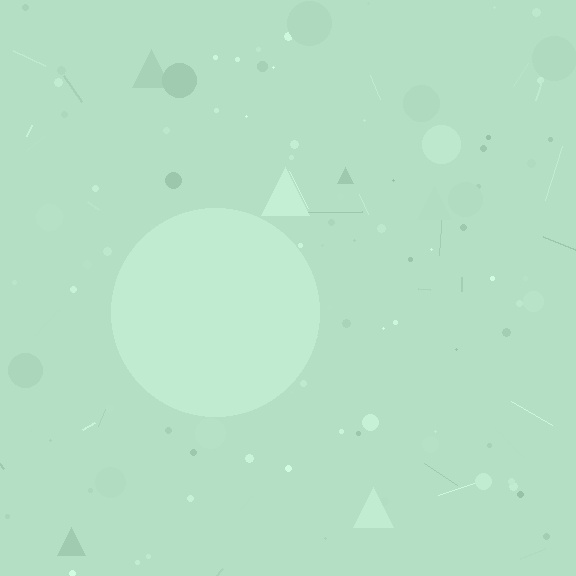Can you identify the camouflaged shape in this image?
The camouflaged shape is a circle.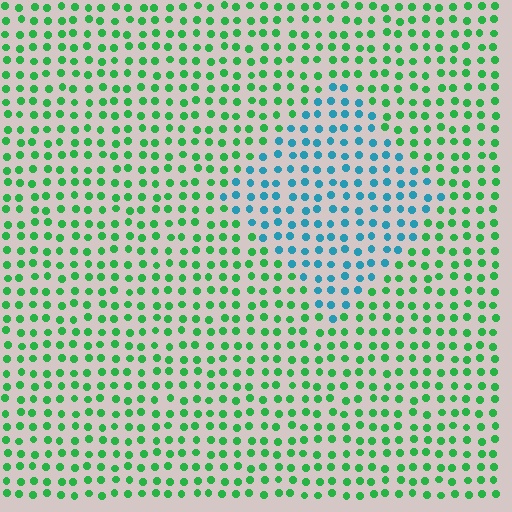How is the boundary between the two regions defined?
The boundary is defined purely by a slight shift in hue (about 58 degrees). Spacing, size, and orientation are identical on both sides.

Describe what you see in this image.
The image is filled with small green elements in a uniform arrangement. A diamond-shaped region is visible where the elements are tinted to a slightly different hue, forming a subtle color boundary.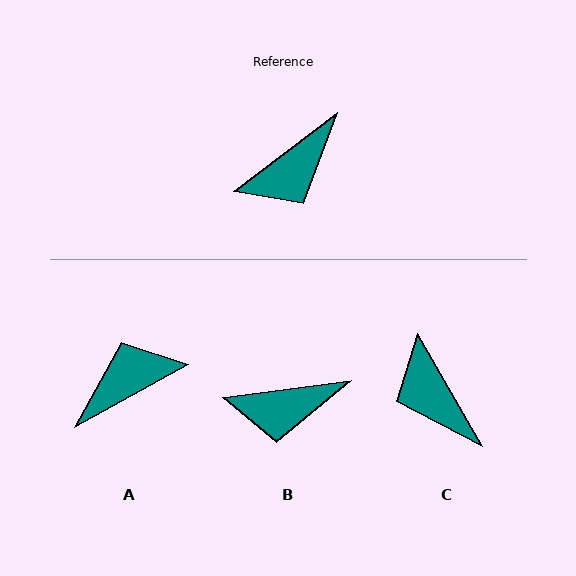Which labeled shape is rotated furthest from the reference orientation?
A, about 172 degrees away.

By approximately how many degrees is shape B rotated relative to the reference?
Approximately 30 degrees clockwise.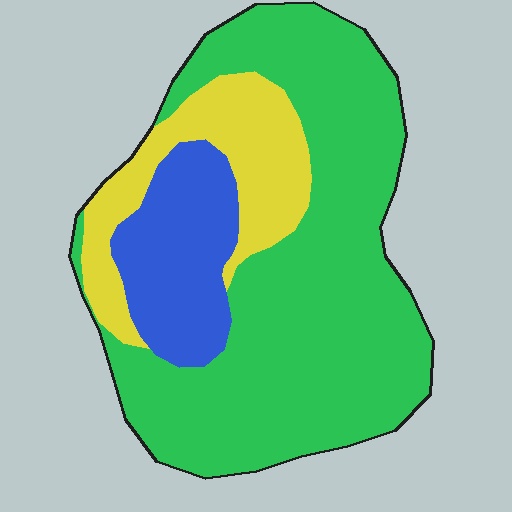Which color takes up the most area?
Green, at roughly 65%.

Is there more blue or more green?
Green.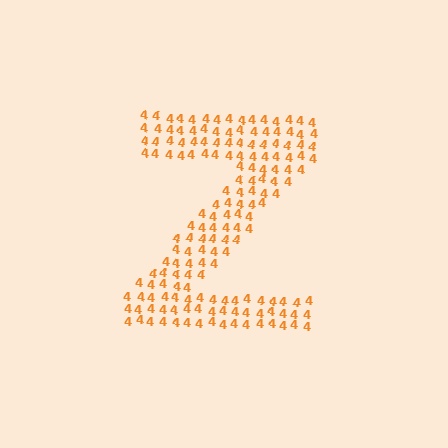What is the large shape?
The large shape is the letter Z.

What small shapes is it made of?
It is made of small digit 4's.